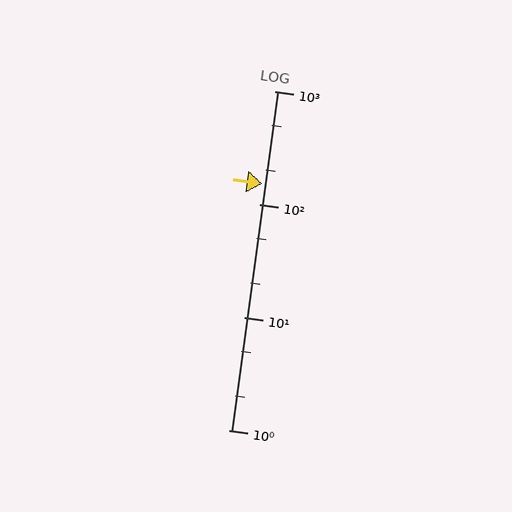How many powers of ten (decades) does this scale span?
The scale spans 3 decades, from 1 to 1000.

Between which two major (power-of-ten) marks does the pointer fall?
The pointer is between 100 and 1000.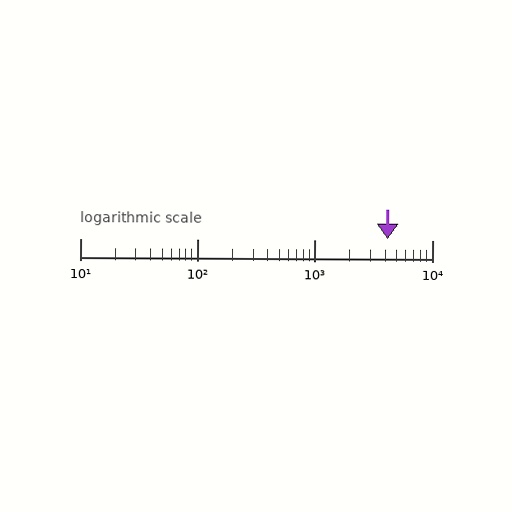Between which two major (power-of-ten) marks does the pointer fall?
The pointer is between 1000 and 10000.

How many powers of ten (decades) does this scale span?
The scale spans 3 decades, from 10 to 10000.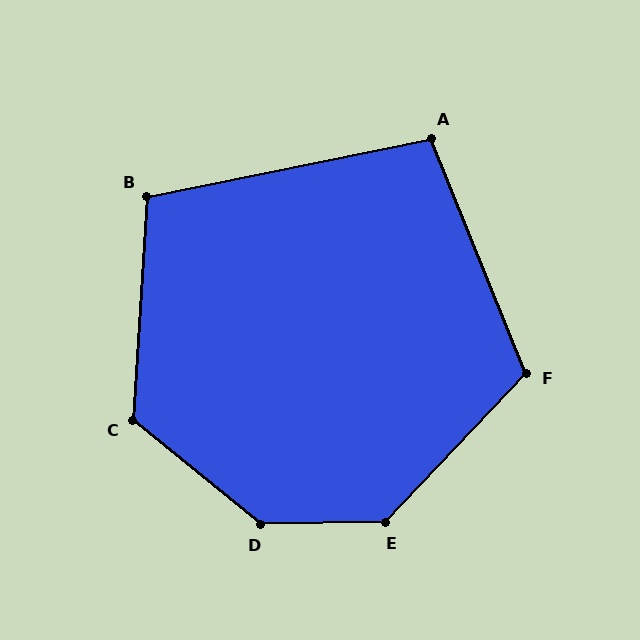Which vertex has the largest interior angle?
D, at approximately 140 degrees.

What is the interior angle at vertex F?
Approximately 115 degrees (obtuse).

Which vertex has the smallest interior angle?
A, at approximately 100 degrees.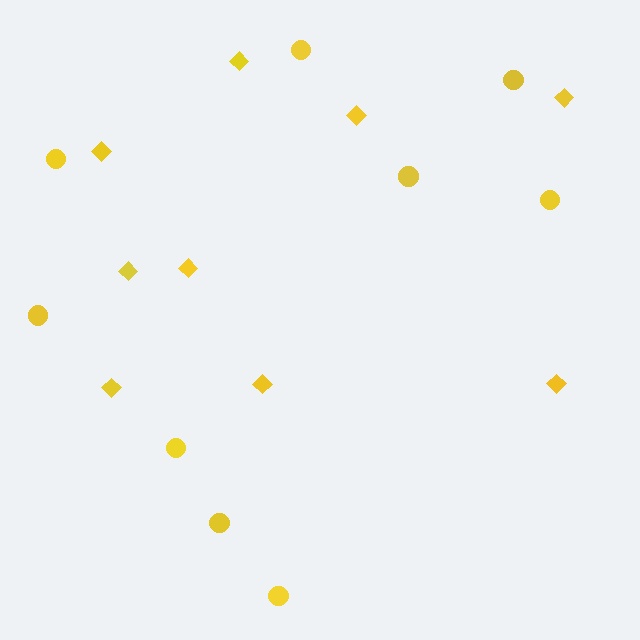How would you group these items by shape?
There are 2 groups: one group of circles (9) and one group of diamonds (9).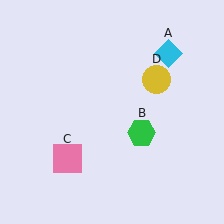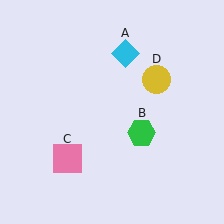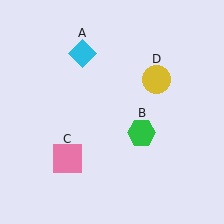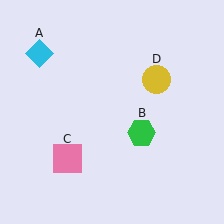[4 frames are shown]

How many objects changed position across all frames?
1 object changed position: cyan diamond (object A).